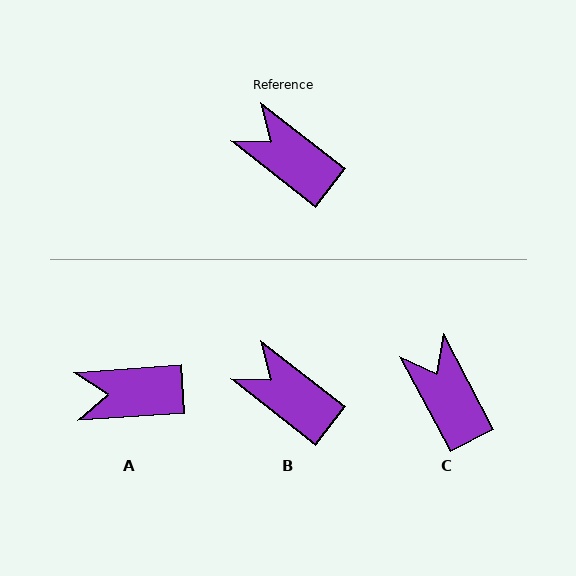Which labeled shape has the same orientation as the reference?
B.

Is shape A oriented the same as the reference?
No, it is off by about 42 degrees.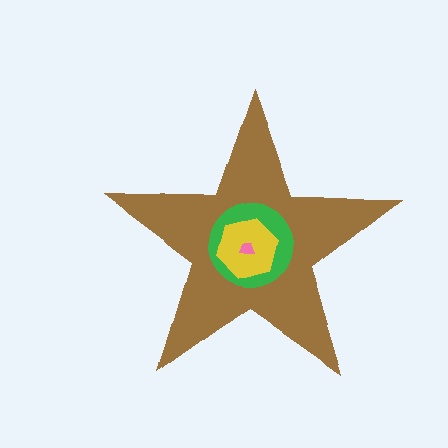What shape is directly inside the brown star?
The green circle.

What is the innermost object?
The pink trapezoid.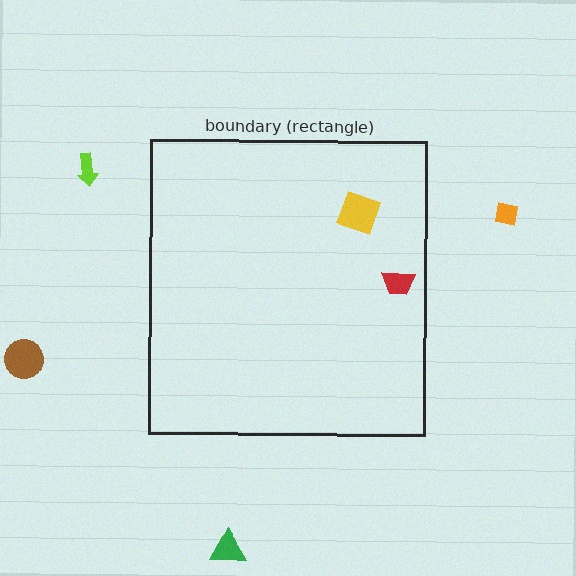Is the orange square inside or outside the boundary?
Outside.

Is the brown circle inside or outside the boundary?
Outside.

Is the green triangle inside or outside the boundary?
Outside.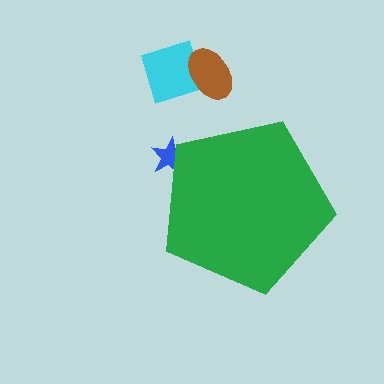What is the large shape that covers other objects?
A green pentagon.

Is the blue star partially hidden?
Yes, the blue star is partially hidden behind the green pentagon.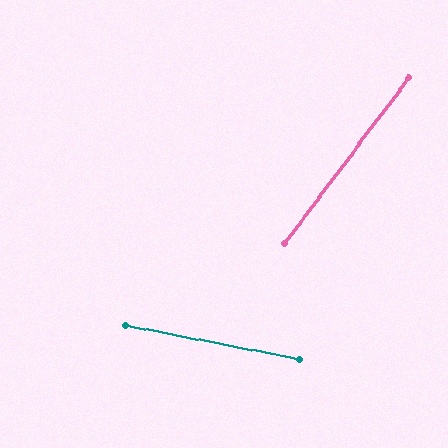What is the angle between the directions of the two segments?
Approximately 64 degrees.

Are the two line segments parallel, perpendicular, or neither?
Neither parallel nor perpendicular — they differ by about 64°.